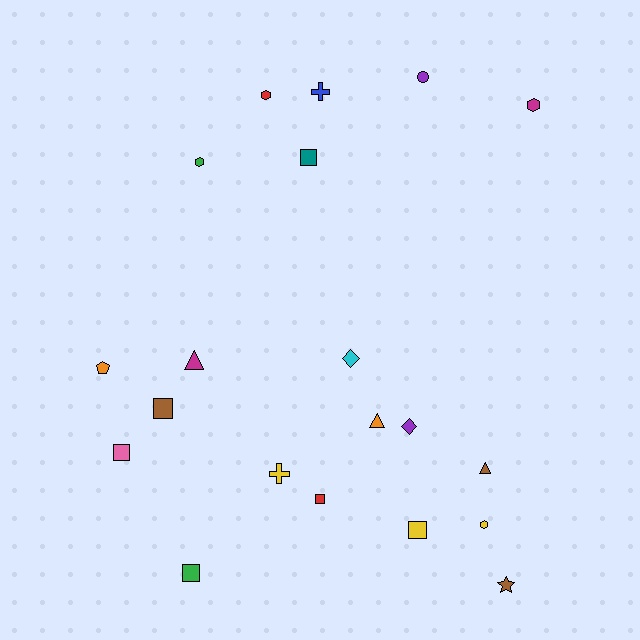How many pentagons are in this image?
There is 1 pentagon.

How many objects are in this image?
There are 20 objects.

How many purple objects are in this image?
There are 2 purple objects.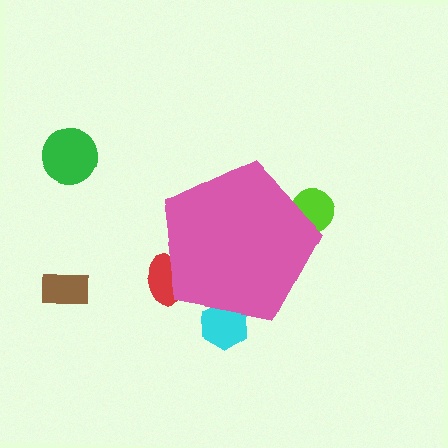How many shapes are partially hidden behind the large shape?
3 shapes are partially hidden.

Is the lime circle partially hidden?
Yes, the lime circle is partially hidden behind the pink pentagon.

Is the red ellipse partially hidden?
Yes, the red ellipse is partially hidden behind the pink pentagon.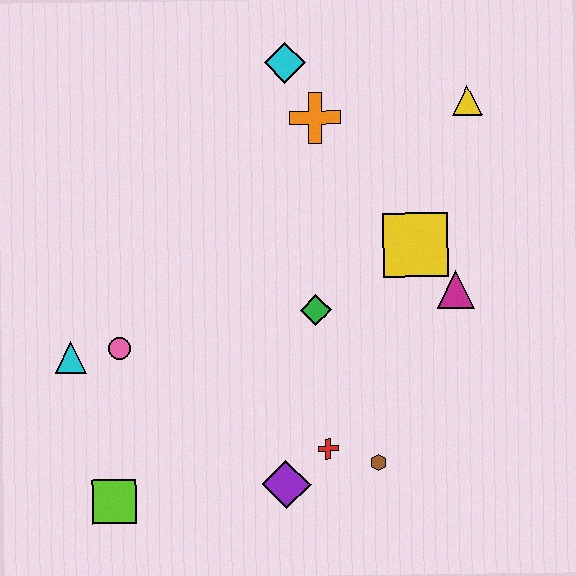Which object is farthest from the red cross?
The cyan diamond is farthest from the red cross.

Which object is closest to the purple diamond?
The red cross is closest to the purple diamond.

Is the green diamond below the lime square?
No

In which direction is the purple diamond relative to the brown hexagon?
The purple diamond is to the left of the brown hexagon.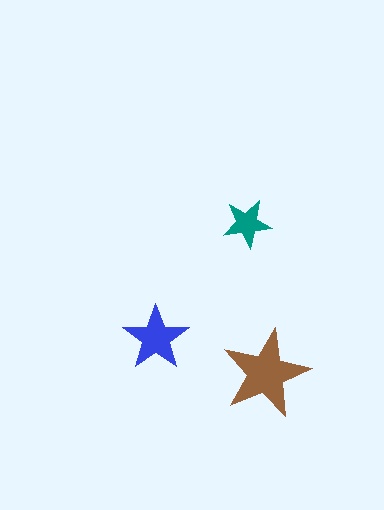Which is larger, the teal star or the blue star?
The blue one.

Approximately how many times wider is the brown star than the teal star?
About 2 times wider.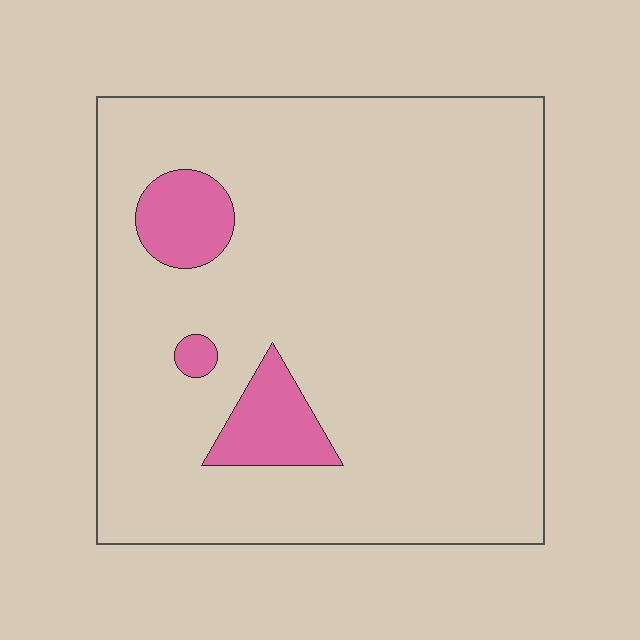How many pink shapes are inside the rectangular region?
3.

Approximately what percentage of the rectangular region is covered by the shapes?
Approximately 10%.